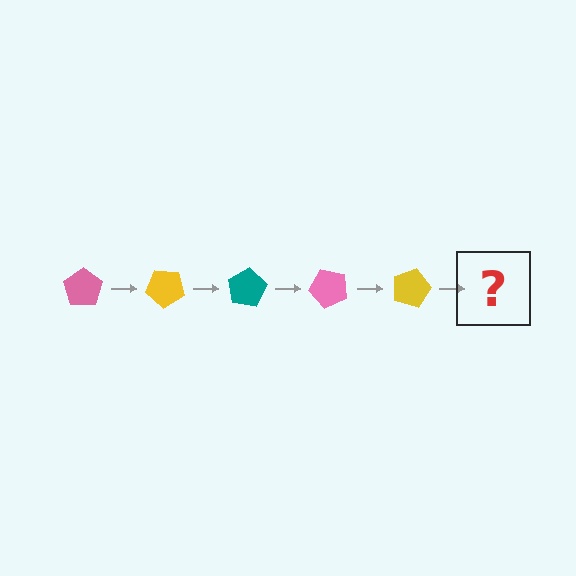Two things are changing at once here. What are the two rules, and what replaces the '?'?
The two rules are that it rotates 40 degrees each step and the color cycles through pink, yellow, and teal. The '?' should be a teal pentagon, rotated 200 degrees from the start.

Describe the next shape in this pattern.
It should be a teal pentagon, rotated 200 degrees from the start.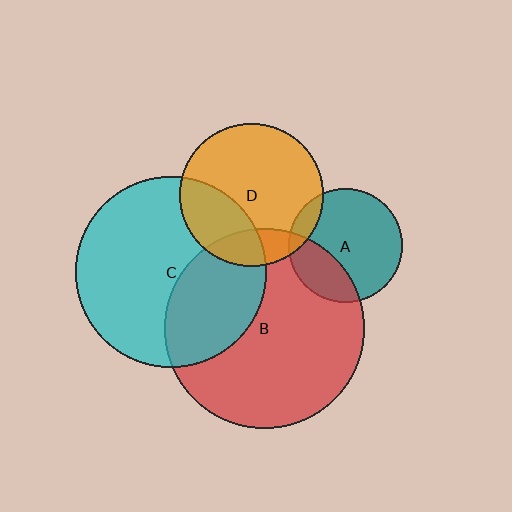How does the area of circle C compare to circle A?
Approximately 2.8 times.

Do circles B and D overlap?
Yes.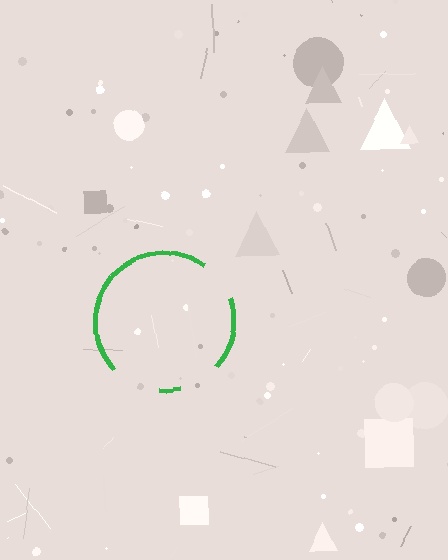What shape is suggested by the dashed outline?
The dashed outline suggests a circle.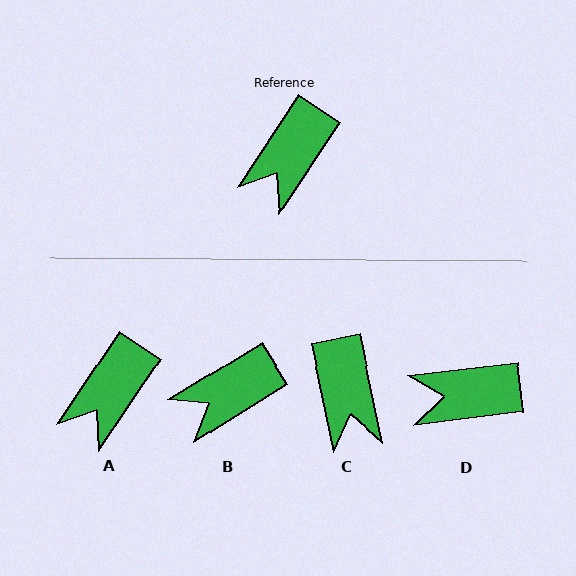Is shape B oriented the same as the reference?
No, it is off by about 24 degrees.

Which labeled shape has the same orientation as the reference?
A.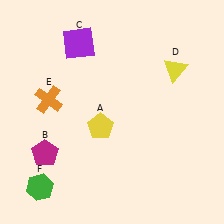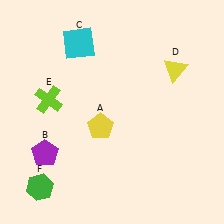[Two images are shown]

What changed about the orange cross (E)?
In Image 1, E is orange. In Image 2, it changed to lime.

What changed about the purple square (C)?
In Image 1, C is purple. In Image 2, it changed to cyan.